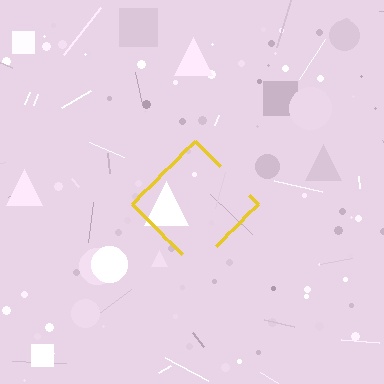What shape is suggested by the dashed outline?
The dashed outline suggests a diamond.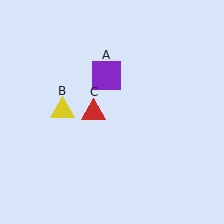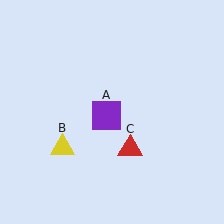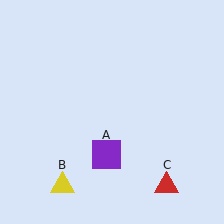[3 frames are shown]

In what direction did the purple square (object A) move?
The purple square (object A) moved down.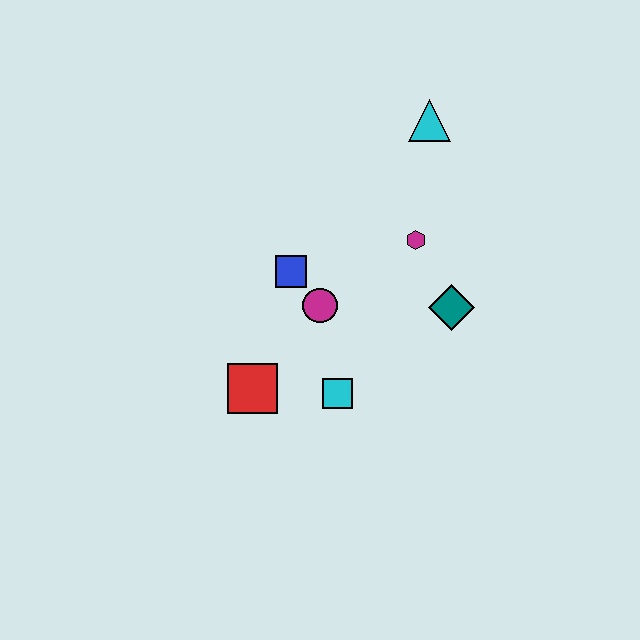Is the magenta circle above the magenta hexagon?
No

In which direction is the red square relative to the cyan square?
The red square is to the left of the cyan square.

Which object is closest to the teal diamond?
The magenta hexagon is closest to the teal diamond.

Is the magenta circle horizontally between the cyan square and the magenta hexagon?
No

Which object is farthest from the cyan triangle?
The red square is farthest from the cyan triangle.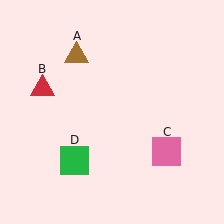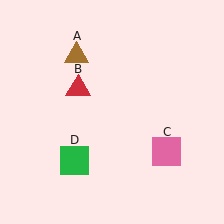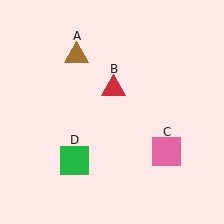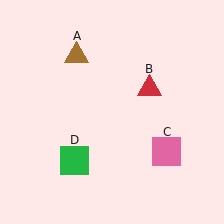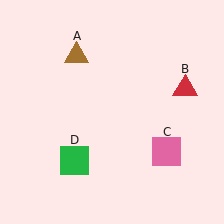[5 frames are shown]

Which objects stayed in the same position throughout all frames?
Brown triangle (object A) and pink square (object C) and green square (object D) remained stationary.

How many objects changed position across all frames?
1 object changed position: red triangle (object B).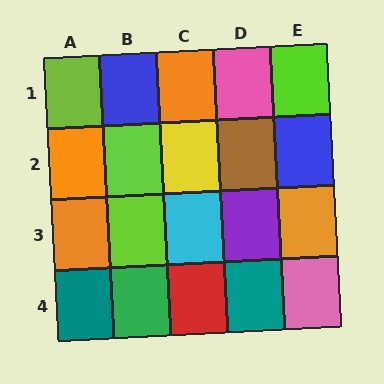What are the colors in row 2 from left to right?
Orange, lime, yellow, brown, blue.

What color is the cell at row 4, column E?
Pink.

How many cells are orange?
4 cells are orange.